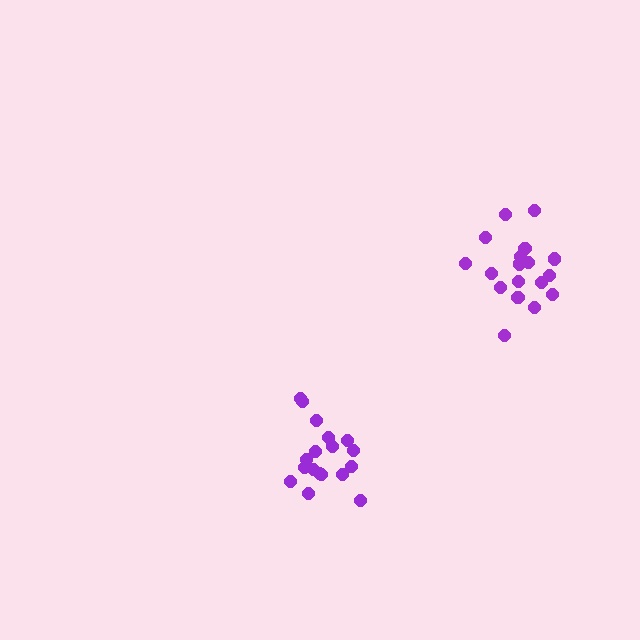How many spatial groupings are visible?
There are 2 spatial groupings.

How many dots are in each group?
Group 1: 18 dots, Group 2: 18 dots (36 total).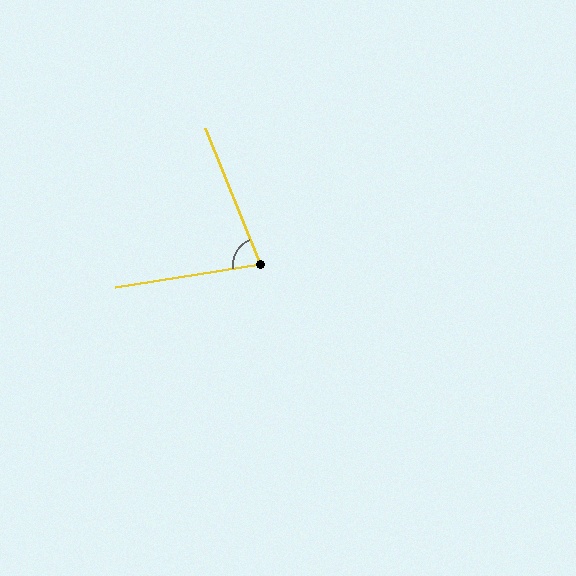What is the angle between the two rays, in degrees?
Approximately 77 degrees.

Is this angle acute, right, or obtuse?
It is acute.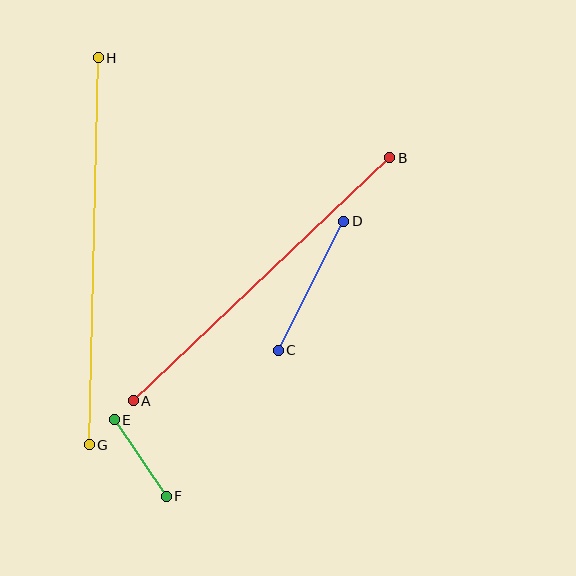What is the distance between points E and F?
The distance is approximately 92 pixels.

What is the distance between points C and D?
The distance is approximately 145 pixels.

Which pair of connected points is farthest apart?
Points G and H are farthest apart.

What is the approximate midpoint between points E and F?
The midpoint is at approximately (140, 458) pixels.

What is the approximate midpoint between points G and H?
The midpoint is at approximately (94, 251) pixels.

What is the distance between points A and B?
The distance is approximately 354 pixels.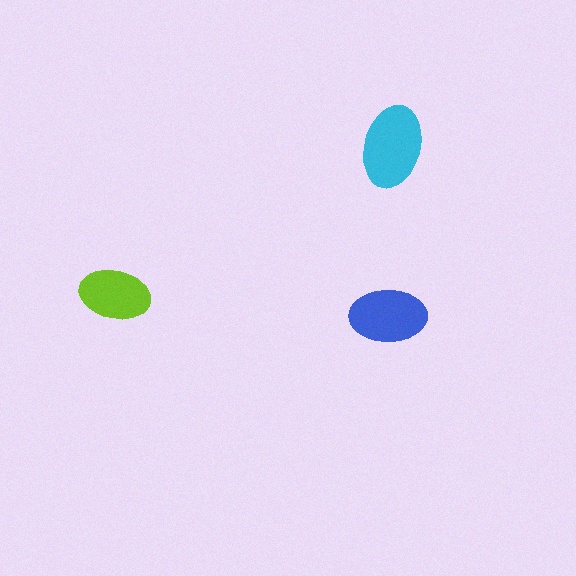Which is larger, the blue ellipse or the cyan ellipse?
The cyan one.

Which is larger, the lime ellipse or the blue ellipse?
The blue one.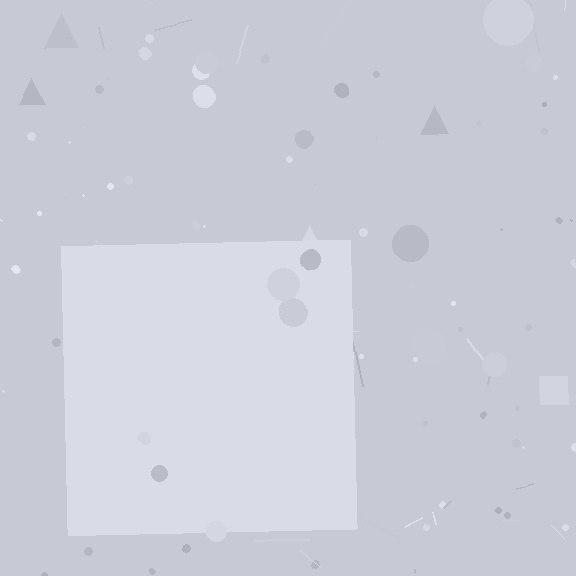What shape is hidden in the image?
A square is hidden in the image.